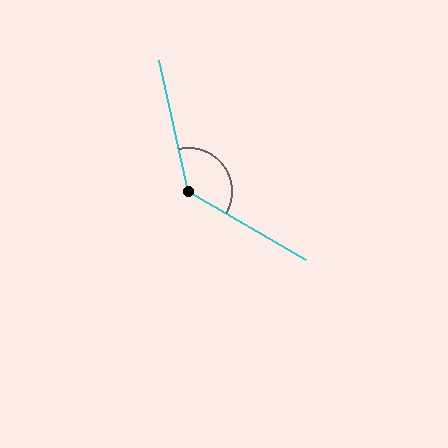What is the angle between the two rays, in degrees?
Approximately 132 degrees.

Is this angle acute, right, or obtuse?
It is obtuse.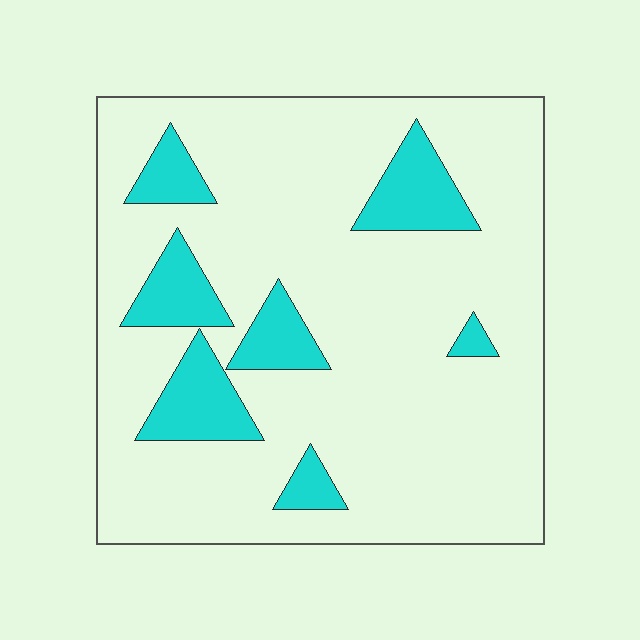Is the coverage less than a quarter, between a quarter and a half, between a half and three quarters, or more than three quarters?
Less than a quarter.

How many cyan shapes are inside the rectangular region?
7.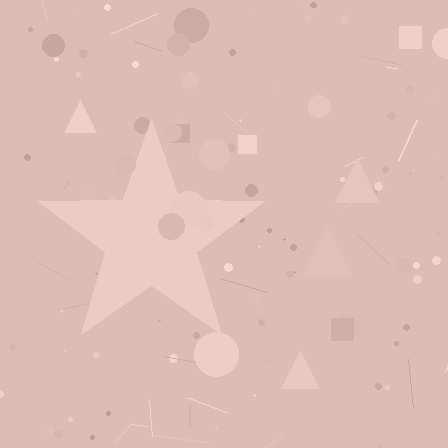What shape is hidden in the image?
A star is hidden in the image.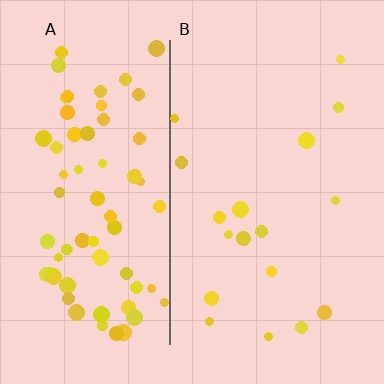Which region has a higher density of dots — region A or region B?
A (the left).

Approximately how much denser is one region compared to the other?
Approximately 3.9× — region A over region B.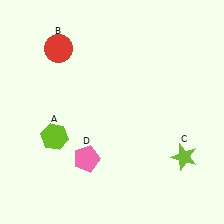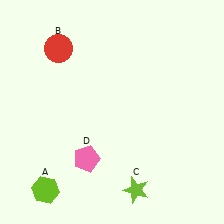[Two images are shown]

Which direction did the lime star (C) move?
The lime star (C) moved left.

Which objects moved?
The objects that moved are: the lime hexagon (A), the lime star (C).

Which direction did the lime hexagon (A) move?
The lime hexagon (A) moved down.